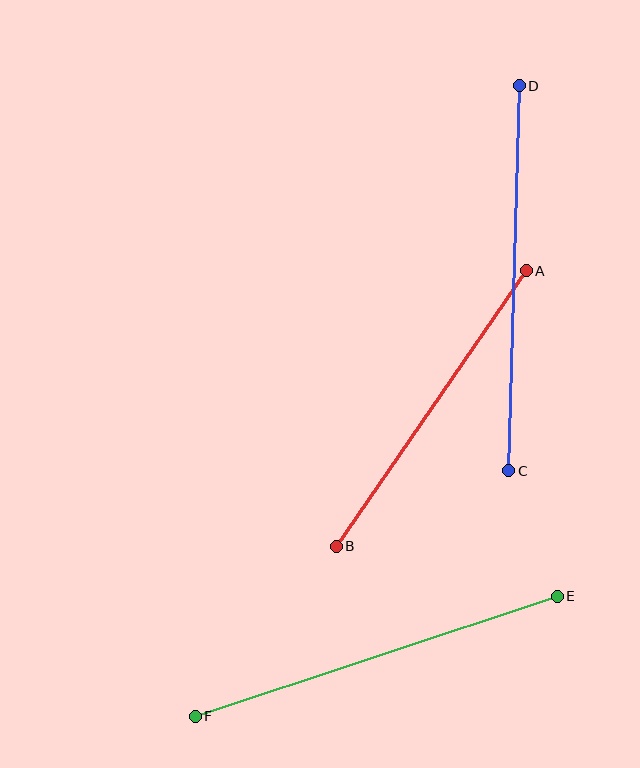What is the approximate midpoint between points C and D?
The midpoint is at approximately (514, 278) pixels.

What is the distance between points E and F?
The distance is approximately 382 pixels.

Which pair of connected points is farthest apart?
Points C and D are farthest apart.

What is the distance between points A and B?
The distance is approximately 335 pixels.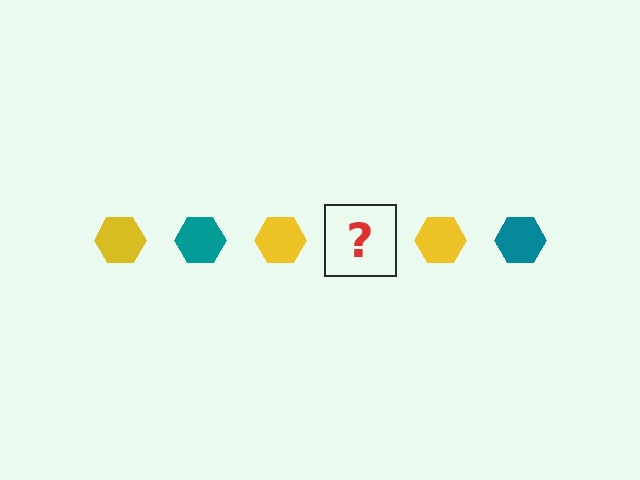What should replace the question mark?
The question mark should be replaced with a teal hexagon.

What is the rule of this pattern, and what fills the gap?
The rule is that the pattern cycles through yellow, teal hexagons. The gap should be filled with a teal hexagon.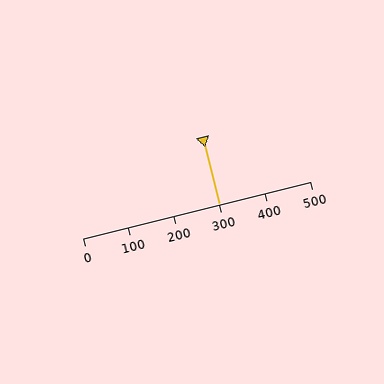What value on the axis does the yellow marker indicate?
The marker indicates approximately 300.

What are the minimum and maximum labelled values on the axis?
The axis runs from 0 to 500.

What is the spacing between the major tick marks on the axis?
The major ticks are spaced 100 apart.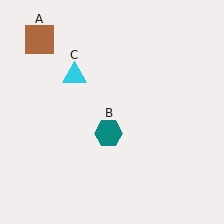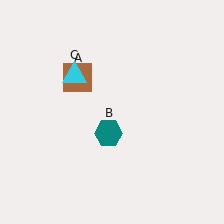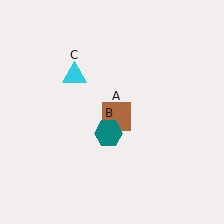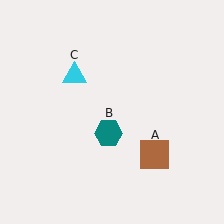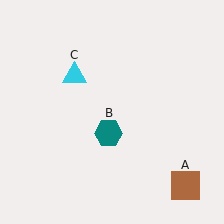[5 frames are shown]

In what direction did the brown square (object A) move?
The brown square (object A) moved down and to the right.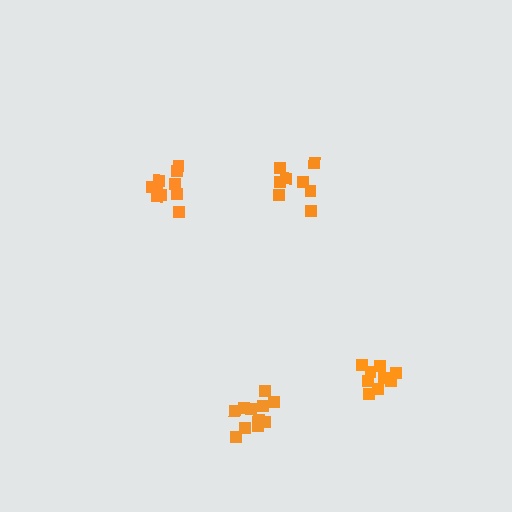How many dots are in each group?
Group 1: 8 dots, Group 2: 9 dots, Group 3: 11 dots, Group 4: 10 dots (38 total).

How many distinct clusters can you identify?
There are 4 distinct clusters.